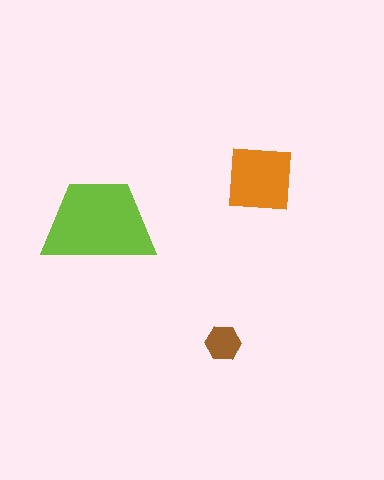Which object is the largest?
The lime trapezoid.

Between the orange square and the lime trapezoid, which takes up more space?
The lime trapezoid.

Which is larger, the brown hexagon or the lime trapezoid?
The lime trapezoid.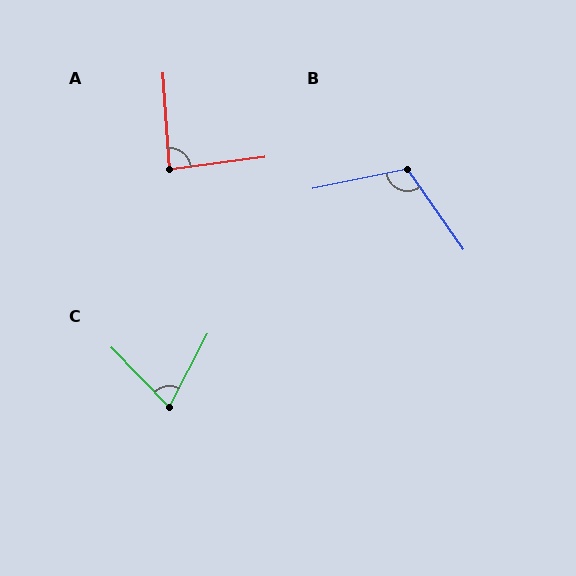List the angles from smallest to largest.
C (72°), A (87°), B (113°).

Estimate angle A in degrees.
Approximately 87 degrees.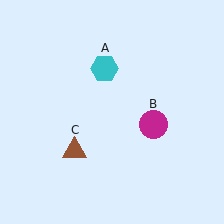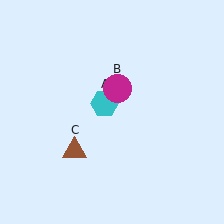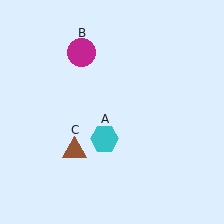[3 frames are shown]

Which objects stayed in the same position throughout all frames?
Brown triangle (object C) remained stationary.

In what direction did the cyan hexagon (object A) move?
The cyan hexagon (object A) moved down.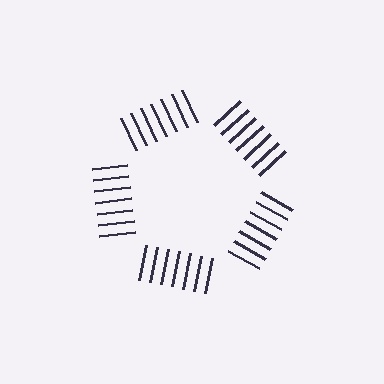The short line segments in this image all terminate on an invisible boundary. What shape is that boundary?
An illusory pentagon — the line segments terminate on its edges but no continuous stroke is drawn.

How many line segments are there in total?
35 — 7 along each of the 5 edges.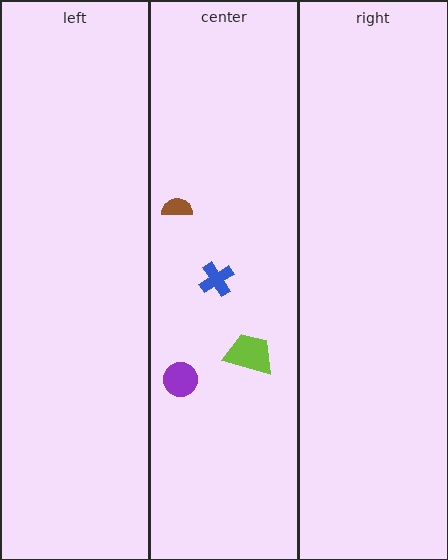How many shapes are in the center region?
4.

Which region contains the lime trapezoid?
The center region.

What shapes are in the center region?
The lime trapezoid, the brown semicircle, the blue cross, the purple circle.